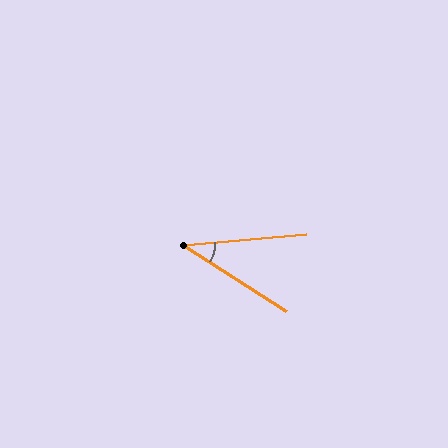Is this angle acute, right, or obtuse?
It is acute.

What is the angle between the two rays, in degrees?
Approximately 38 degrees.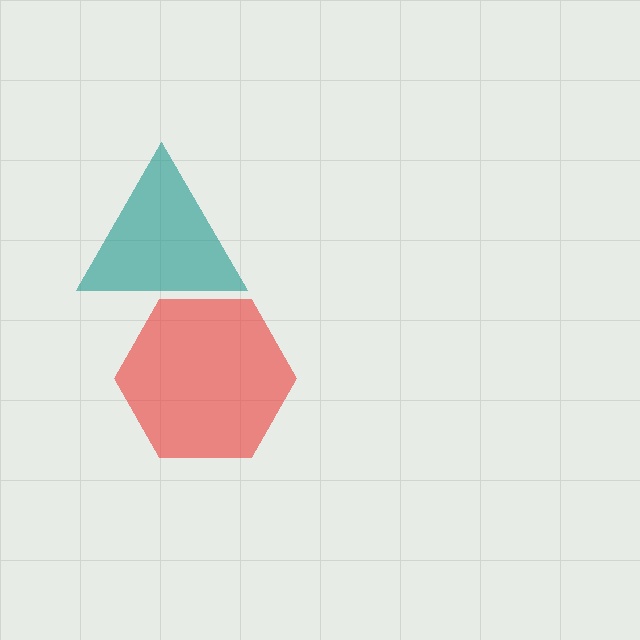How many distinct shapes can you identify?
There are 2 distinct shapes: a teal triangle, a red hexagon.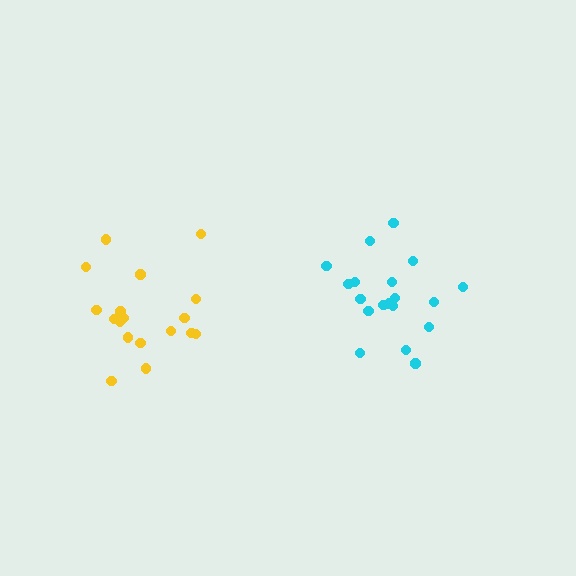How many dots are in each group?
Group 1: 19 dots, Group 2: 18 dots (37 total).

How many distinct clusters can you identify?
There are 2 distinct clusters.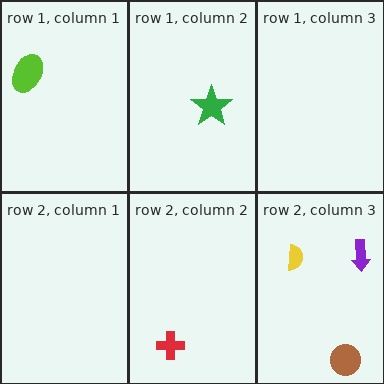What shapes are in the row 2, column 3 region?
The purple arrow, the brown circle, the yellow semicircle.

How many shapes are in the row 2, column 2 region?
1.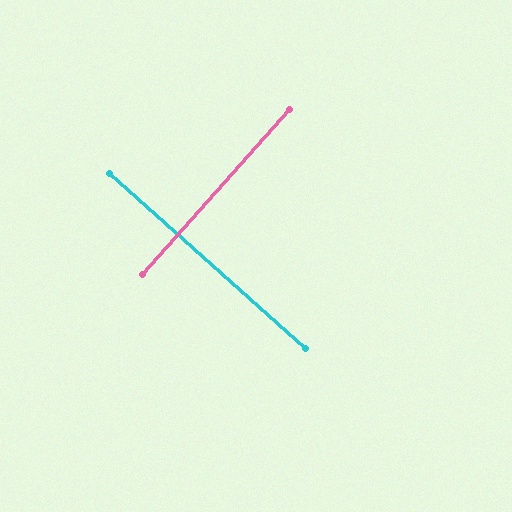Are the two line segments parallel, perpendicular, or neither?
Perpendicular — they meet at approximately 90°.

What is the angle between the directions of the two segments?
Approximately 90 degrees.